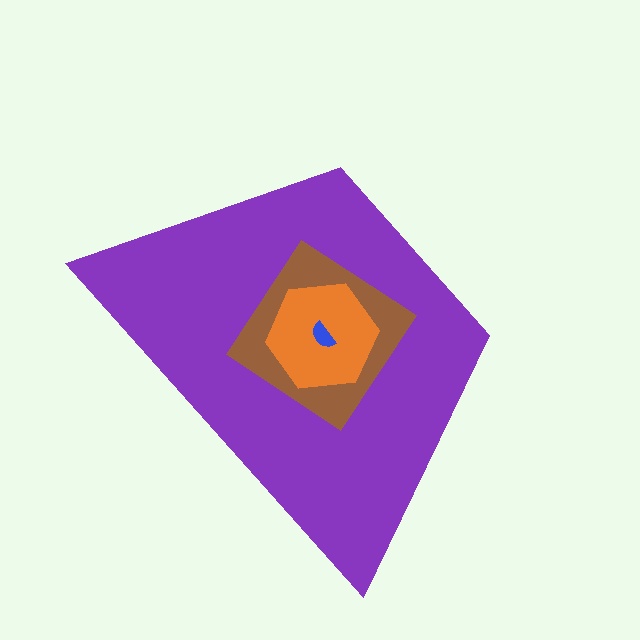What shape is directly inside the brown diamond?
The orange hexagon.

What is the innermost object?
The blue semicircle.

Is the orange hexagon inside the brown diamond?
Yes.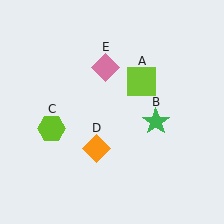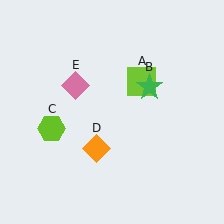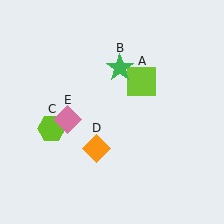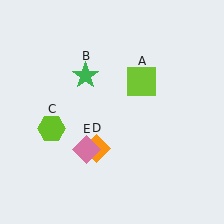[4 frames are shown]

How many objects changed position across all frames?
2 objects changed position: green star (object B), pink diamond (object E).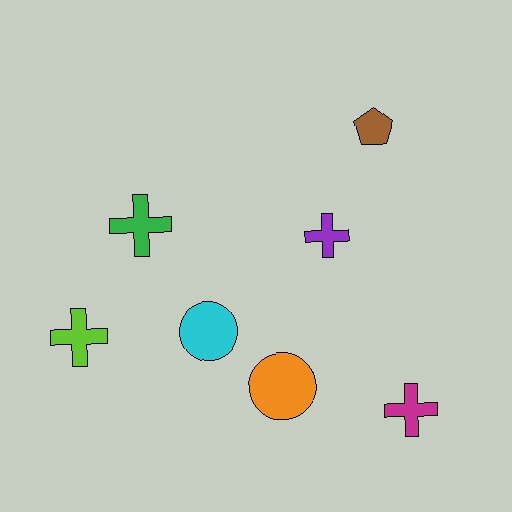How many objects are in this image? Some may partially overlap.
There are 7 objects.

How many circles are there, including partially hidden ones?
There are 2 circles.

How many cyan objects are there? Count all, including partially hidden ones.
There is 1 cyan object.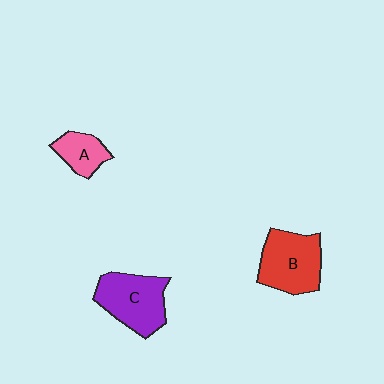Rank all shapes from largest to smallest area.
From largest to smallest: B (red), C (purple), A (pink).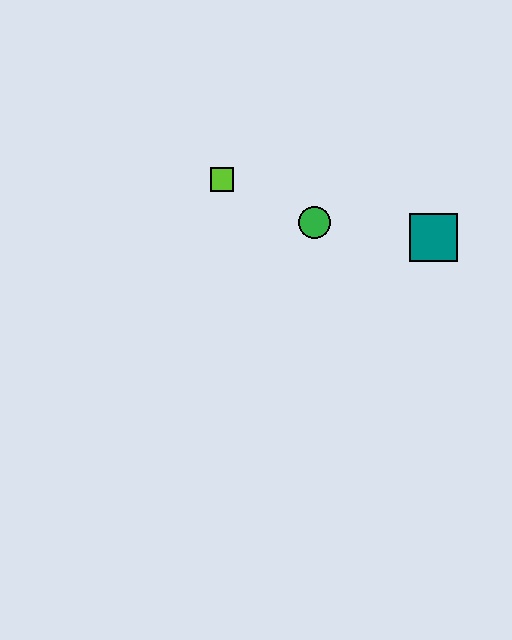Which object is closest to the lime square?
The green circle is closest to the lime square.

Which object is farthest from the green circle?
The teal square is farthest from the green circle.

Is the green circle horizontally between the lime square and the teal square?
Yes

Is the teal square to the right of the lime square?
Yes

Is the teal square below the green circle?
Yes